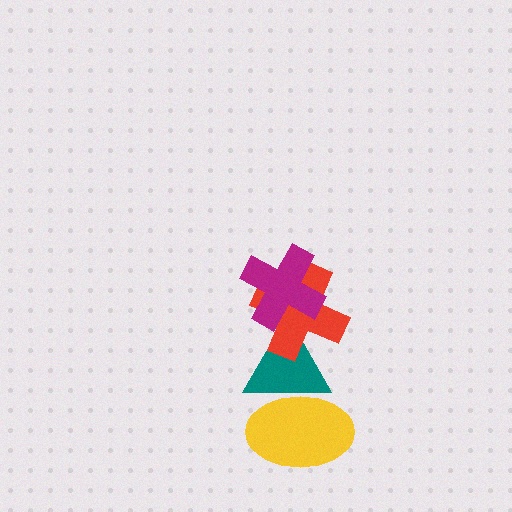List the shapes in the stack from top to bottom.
From top to bottom: the magenta cross, the red cross, the teal triangle, the yellow ellipse.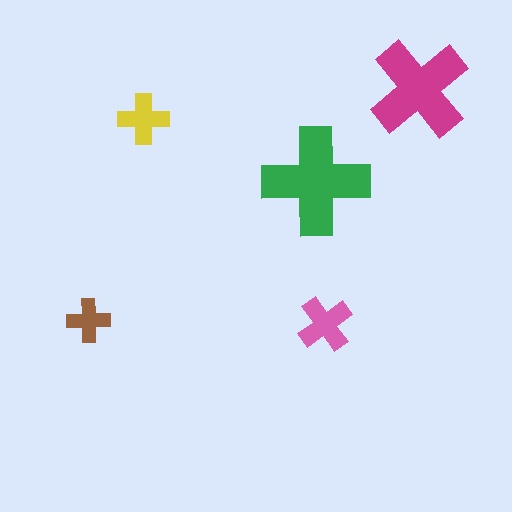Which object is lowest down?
The pink cross is bottommost.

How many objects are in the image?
There are 5 objects in the image.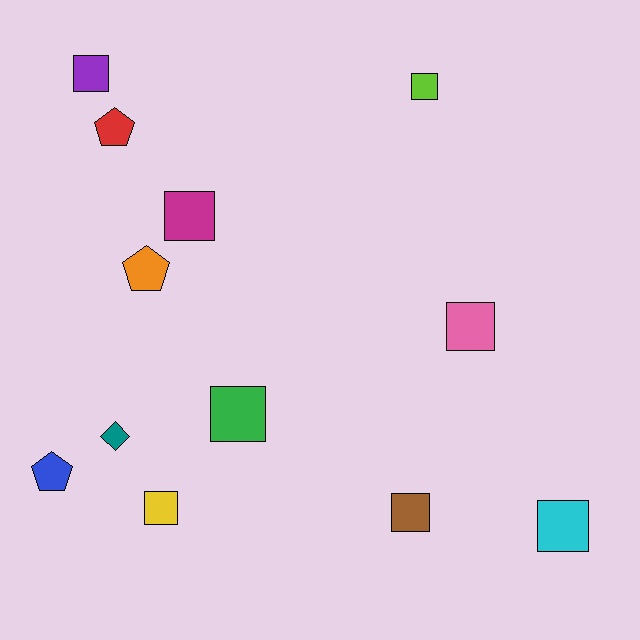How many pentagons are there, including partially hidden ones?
There are 3 pentagons.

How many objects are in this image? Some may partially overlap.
There are 12 objects.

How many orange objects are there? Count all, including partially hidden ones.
There is 1 orange object.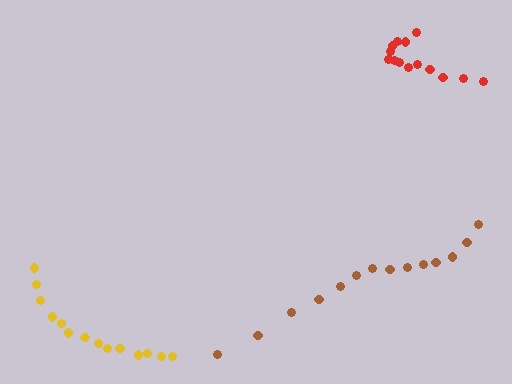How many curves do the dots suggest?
There are 3 distinct paths.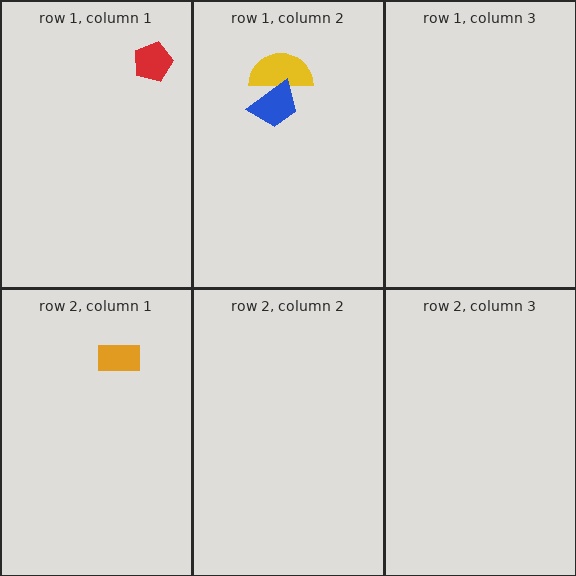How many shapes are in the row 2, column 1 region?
1.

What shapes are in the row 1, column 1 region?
The red pentagon.